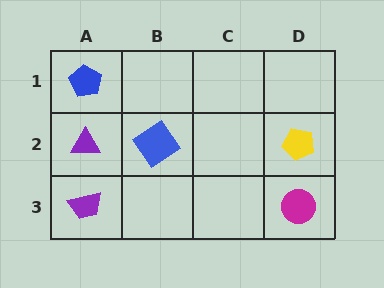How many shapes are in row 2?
3 shapes.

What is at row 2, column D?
A yellow pentagon.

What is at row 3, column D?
A magenta circle.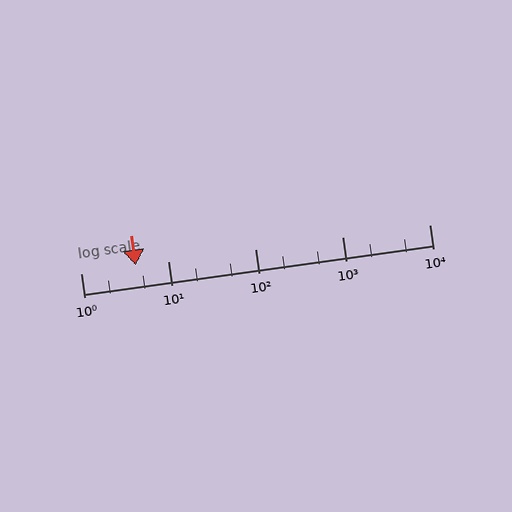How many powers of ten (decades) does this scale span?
The scale spans 4 decades, from 1 to 10000.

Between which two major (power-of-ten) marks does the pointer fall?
The pointer is between 1 and 10.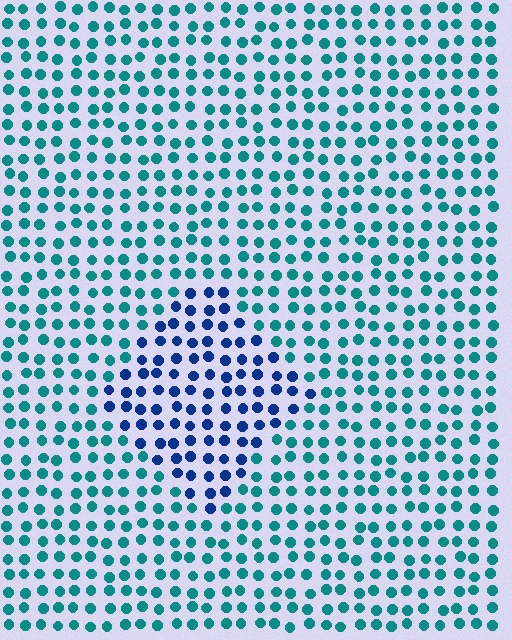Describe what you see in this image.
The image is filled with small teal elements in a uniform arrangement. A diamond-shaped region is visible where the elements are tinted to a slightly different hue, forming a subtle color boundary.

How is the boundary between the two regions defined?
The boundary is defined purely by a slight shift in hue (about 44 degrees). Spacing, size, and orientation are identical on both sides.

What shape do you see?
I see a diamond.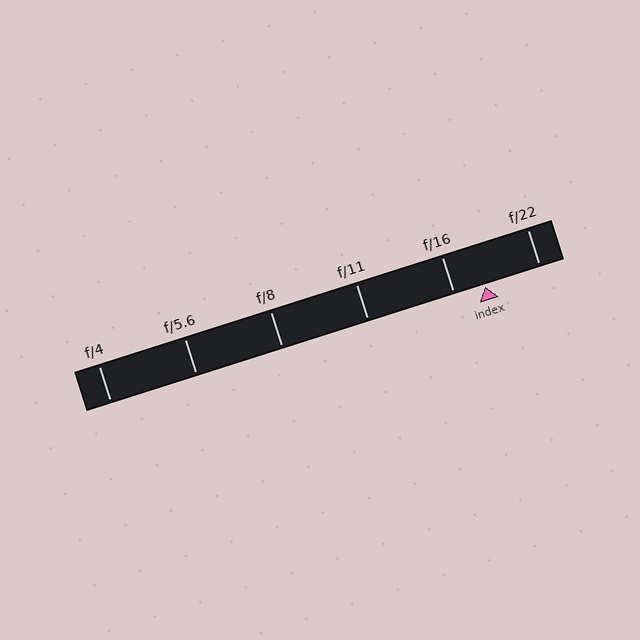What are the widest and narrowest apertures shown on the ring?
The widest aperture shown is f/4 and the narrowest is f/22.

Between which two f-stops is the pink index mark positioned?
The index mark is between f/16 and f/22.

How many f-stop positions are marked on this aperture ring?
There are 6 f-stop positions marked.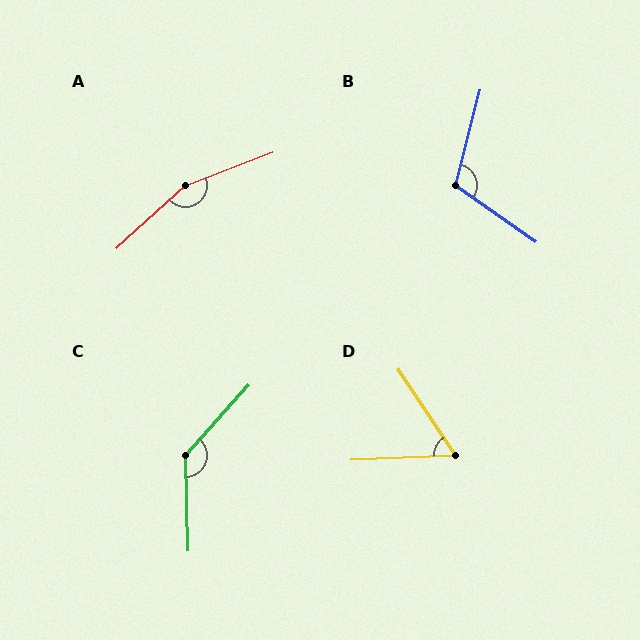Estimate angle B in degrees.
Approximately 110 degrees.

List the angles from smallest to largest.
D (59°), B (110°), C (136°), A (159°).